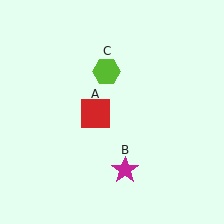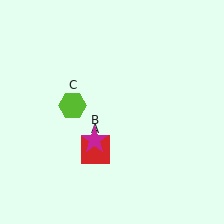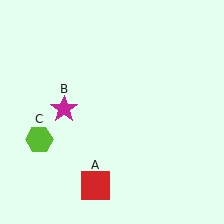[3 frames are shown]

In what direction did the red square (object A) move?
The red square (object A) moved down.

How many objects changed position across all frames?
3 objects changed position: red square (object A), magenta star (object B), lime hexagon (object C).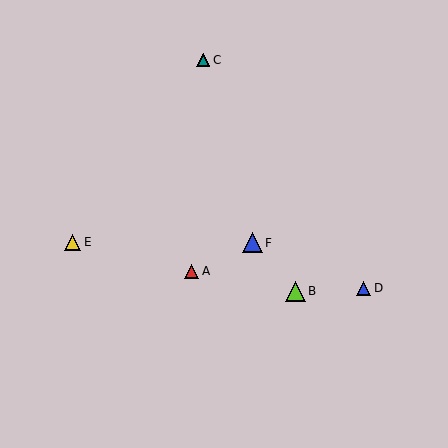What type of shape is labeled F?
Shape F is a blue triangle.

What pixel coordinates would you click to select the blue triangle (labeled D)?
Click at (364, 288) to select the blue triangle D.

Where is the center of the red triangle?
The center of the red triangle is at (192, 271).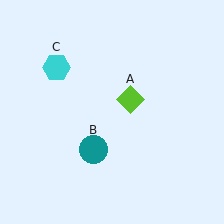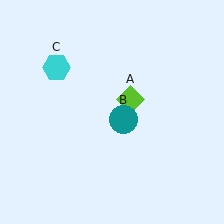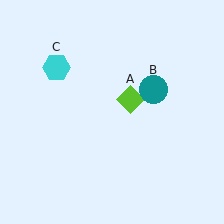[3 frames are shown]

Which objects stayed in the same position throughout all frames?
Lime diamond (object A) and cyan hexagon (object C) remained stationary.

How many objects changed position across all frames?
1 object changed position: teal circle (object B).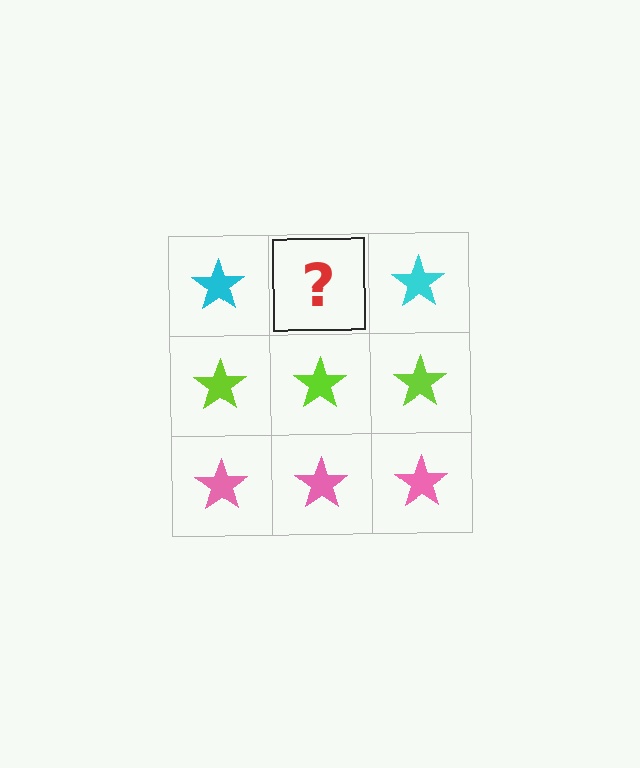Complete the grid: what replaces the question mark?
The question mark should be replaced with a cyan star.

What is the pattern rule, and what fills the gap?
The rule is that each row has a consistent color. The gap should be filled with a cyan star.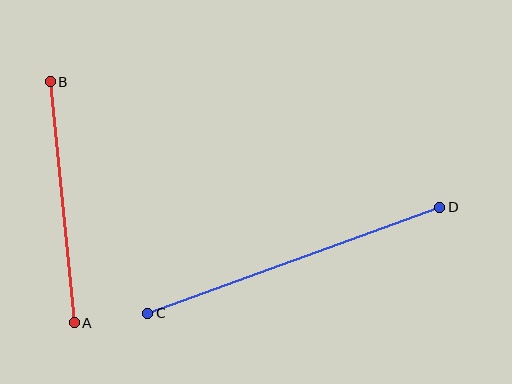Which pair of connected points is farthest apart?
Points C and D are farthest apart.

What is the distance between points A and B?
The distance is approximately 242 pixels.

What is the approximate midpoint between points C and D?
The midpoint is at approximately (294, 260) pixels.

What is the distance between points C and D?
The distance is approximately 310 pixels.